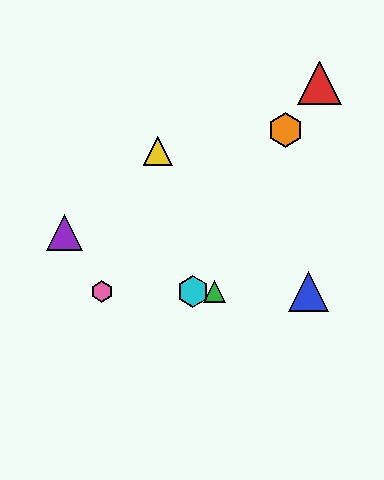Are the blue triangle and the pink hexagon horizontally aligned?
Yes, both are at y≈291.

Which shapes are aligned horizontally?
The blue triangle, the green triangle, the cyan hexagon, the pink hexagon are aligned horizontally.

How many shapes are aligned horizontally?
4 shapes (the blue triangle, the green triangle, the cyan hexagon, the pink hexagon) are aligned horizontally.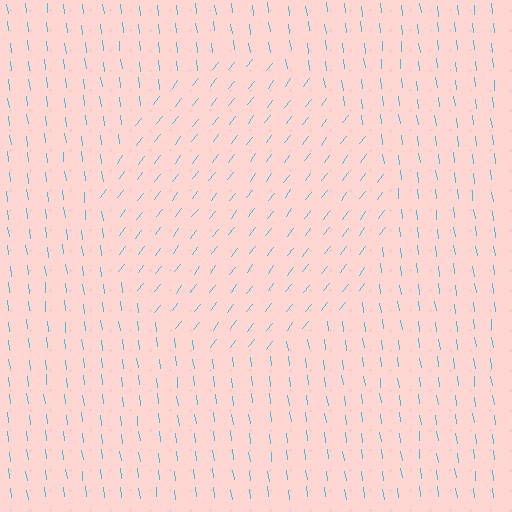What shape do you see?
I see a circle.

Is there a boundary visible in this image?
Yes, there is a texture boundary formed by a change in line orientation.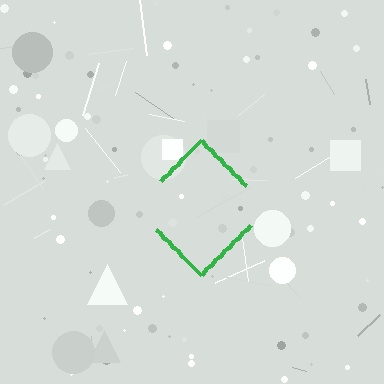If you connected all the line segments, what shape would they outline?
They would outline a diamond.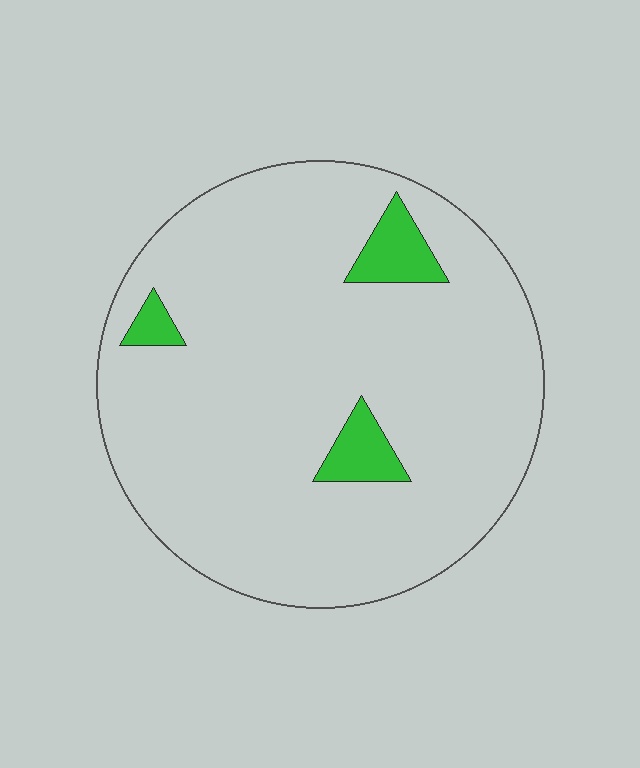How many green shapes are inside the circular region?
3.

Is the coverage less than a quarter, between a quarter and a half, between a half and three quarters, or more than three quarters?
Less than a quarter.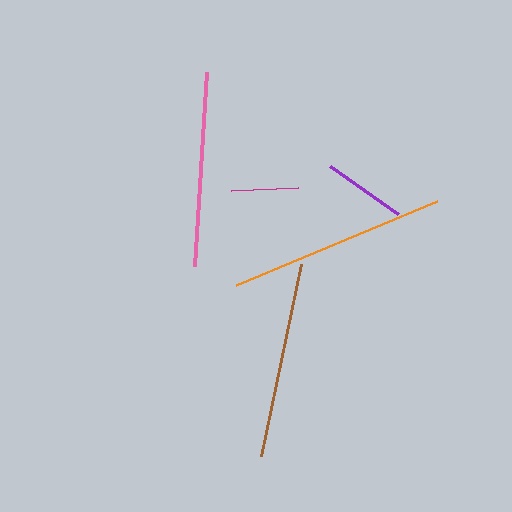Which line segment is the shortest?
The magenta line is the shortest at approximately 67 pixels.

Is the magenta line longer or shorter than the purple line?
The purple line is longer than the magenta line.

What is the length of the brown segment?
The brown segment is approximately 197 pixels long.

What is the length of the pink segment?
The pink segment is approximately 194 pixels long.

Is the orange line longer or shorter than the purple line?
The orange line is longer than the purple line.